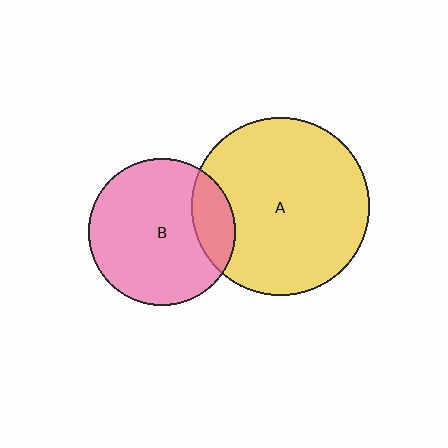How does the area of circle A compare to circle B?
Approximately 1.5 times.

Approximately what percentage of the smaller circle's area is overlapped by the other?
Approximately 20%.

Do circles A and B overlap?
Yes.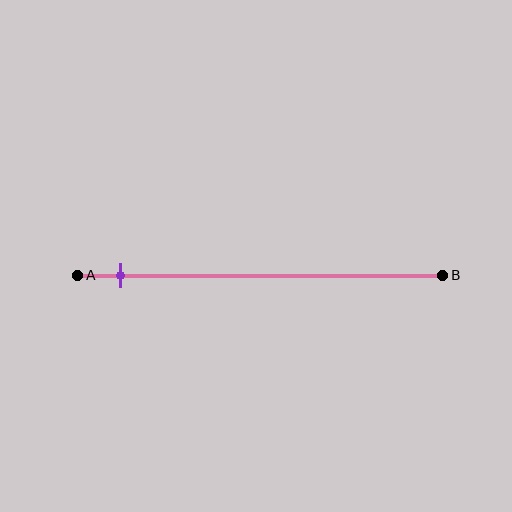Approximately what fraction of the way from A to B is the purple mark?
The purple mark is approximately 10% of the way from A to B.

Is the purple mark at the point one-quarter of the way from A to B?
No, the mark is at about 10% from A, not at the 25% one-quarter point.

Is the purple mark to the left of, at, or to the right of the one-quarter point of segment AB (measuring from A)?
The purple mark is to the left of the one-quarter point of segment AB.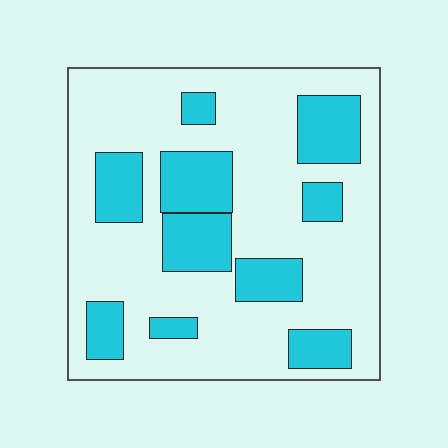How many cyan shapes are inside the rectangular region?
10.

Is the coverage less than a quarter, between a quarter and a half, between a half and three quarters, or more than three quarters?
Between a quarter and a half.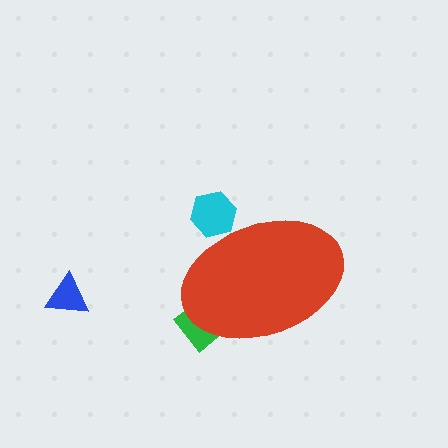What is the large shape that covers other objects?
A red ellipse.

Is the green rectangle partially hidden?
Yes, the green rectangle is partially hidden behind the red ellipse.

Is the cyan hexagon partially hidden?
Yes, the cyan hexagon is partially hidden behind the red ellipse.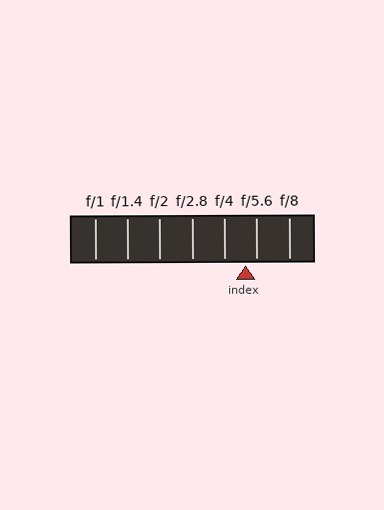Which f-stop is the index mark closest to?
The index mark is closest to f/5.6.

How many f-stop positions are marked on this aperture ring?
There are 7 f-stop positions marked.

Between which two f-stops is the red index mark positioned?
The index mark is between f/4 and f/5.6.